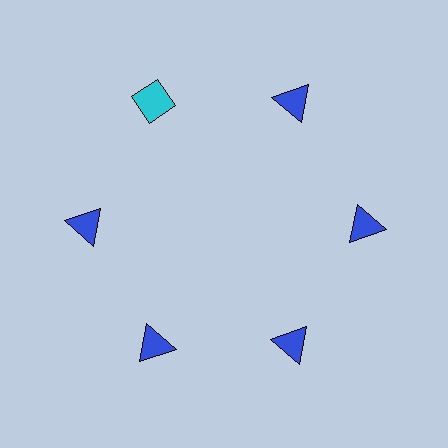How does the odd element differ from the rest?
It differs in both color (cyan instead of blue) and shape (diamond instead of triangle).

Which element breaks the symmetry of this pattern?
The cyan diamond at roughly the 11 o'clock position breaks the symmetry. All other shapes are blue triangles.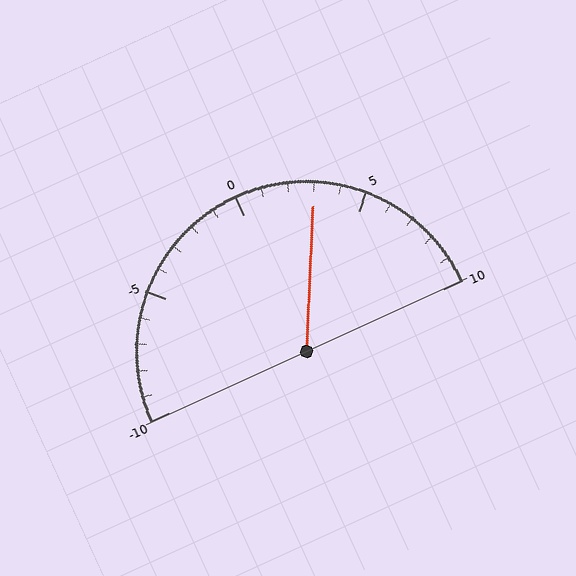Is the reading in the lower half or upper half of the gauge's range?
The reading is in the upper half of the range (-10 to 10).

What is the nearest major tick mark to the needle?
The nearest major tick mark is 5.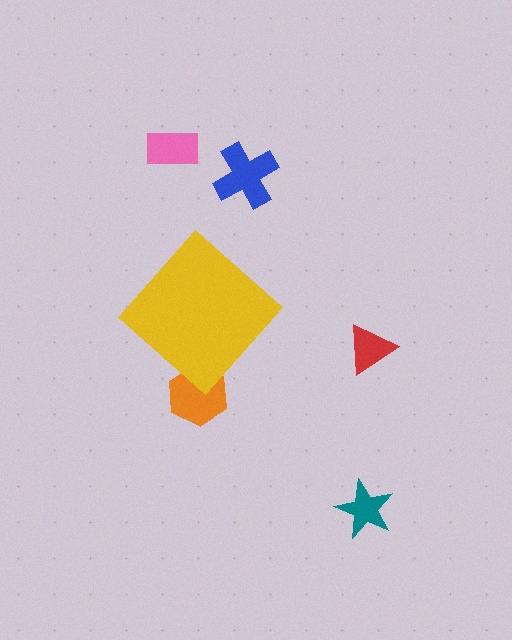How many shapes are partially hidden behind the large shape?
1 shape is partially hidden.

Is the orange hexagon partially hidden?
Yes, the orange hexagon is partially hidden behind the yellow diamond.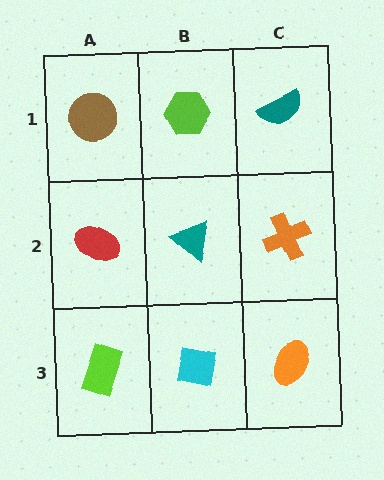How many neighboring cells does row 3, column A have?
2.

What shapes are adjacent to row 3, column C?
An orange cross (row 2, column C), a cyan square (row 3, column B).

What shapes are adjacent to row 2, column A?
A brown circle (row 1, column A), a lime rectangle (row 3, column A), a teal triangle (row 2, column B).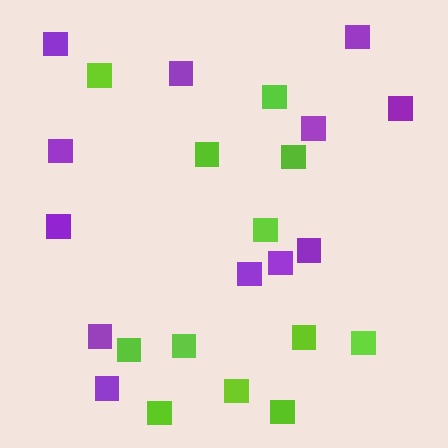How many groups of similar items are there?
There are 2 groups: one group of lime squares (12) and one group of purple squares (12).